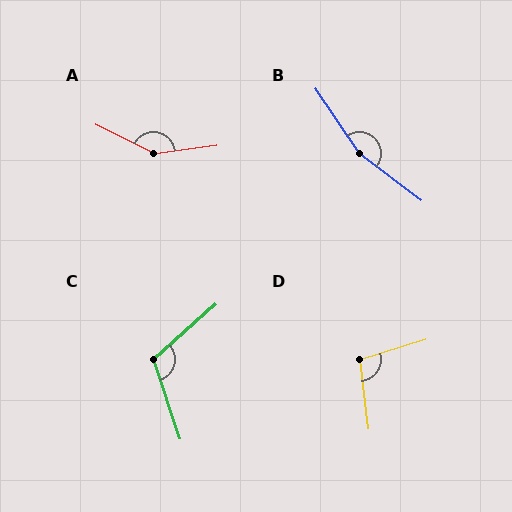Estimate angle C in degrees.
Approximately 113 degrees.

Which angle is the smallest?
D, at approximately 100 degrees.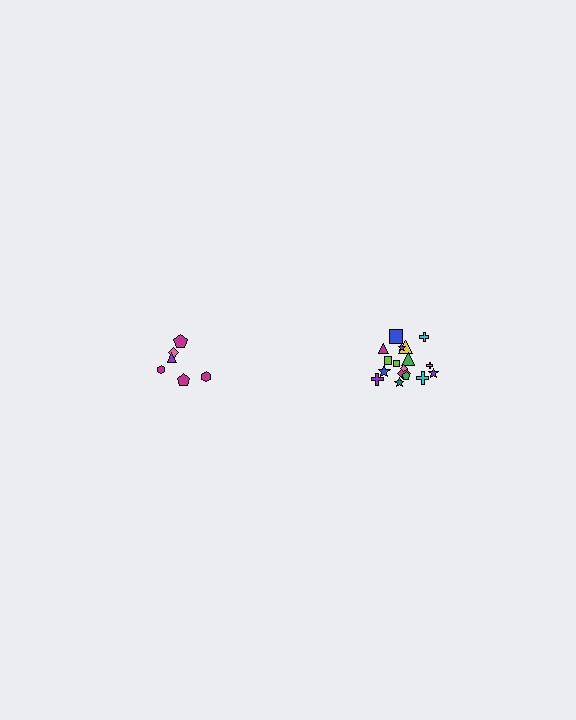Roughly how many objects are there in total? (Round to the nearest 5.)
Roughly 25 objects in total.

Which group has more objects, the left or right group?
The right group.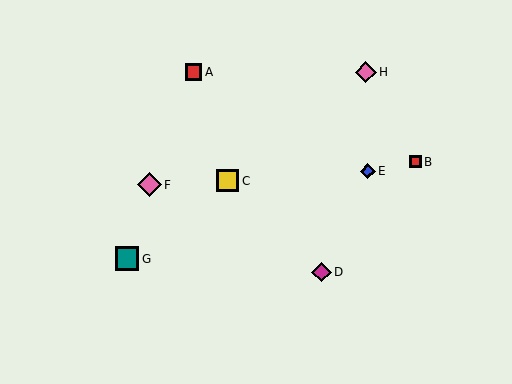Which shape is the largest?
The pink diamond (labeled F) is the largest.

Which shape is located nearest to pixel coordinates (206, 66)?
The red square (labeled A) at (193, 72) is nearest to that location.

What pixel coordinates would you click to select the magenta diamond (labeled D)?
Click at (321, 272) to select the magenta diamond D.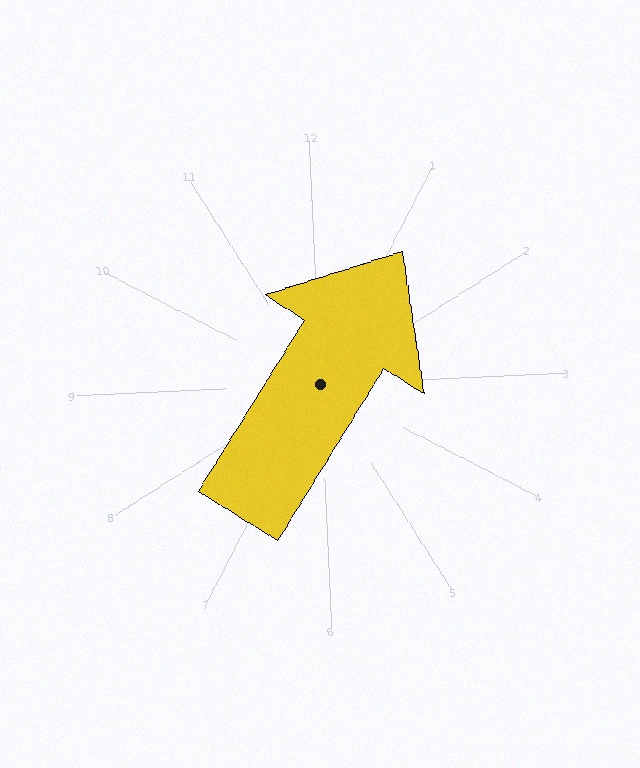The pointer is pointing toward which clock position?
Roughly 1 o'clock.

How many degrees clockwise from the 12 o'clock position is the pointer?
Approximately 34 degrees.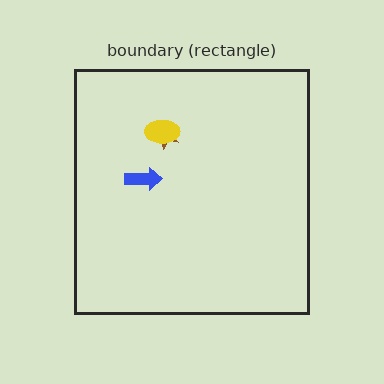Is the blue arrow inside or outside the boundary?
Inside.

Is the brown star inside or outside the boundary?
Inside.